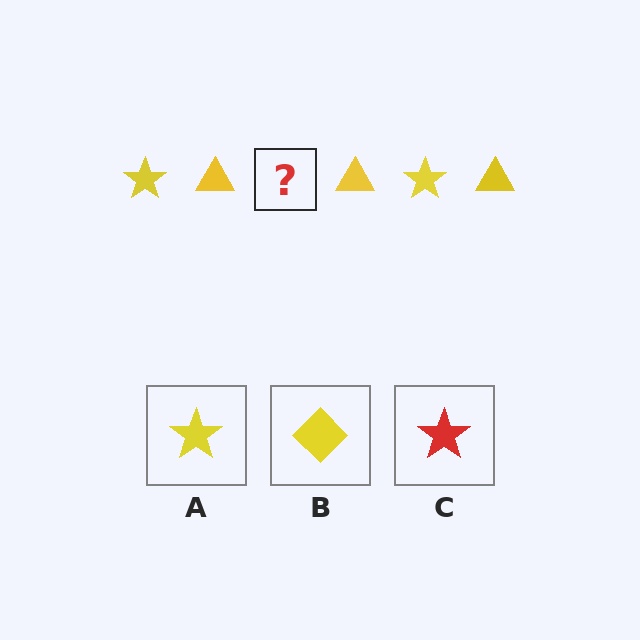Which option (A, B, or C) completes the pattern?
A.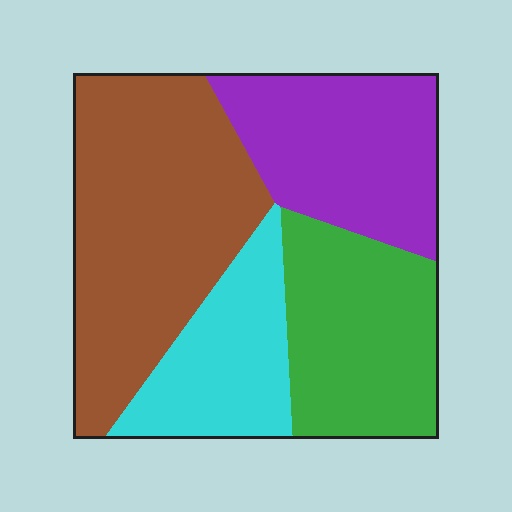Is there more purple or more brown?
Brown.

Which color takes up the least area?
Cyan, at roughly 15%.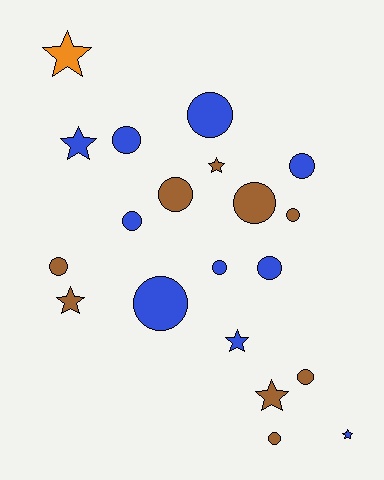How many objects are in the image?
There are 20 objects.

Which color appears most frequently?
Blue, with 10 objects.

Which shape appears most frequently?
Circle, with 13 objects.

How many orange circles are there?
There are no orange circles.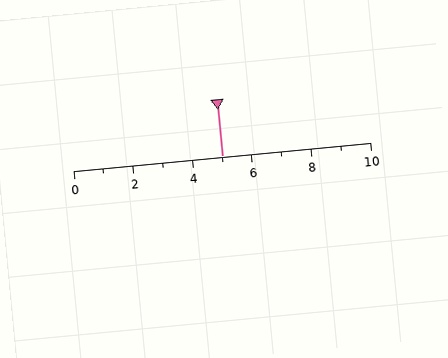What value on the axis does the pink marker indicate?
The marker indicates approximately 5.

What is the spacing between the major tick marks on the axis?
The major ticks are spaced 2 apart.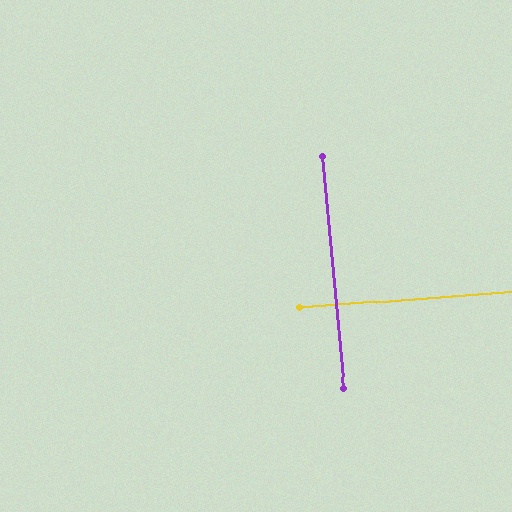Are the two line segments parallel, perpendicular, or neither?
Perpendicular — they meet at approximately 89°.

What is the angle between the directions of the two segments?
Approximately 89 degrees.